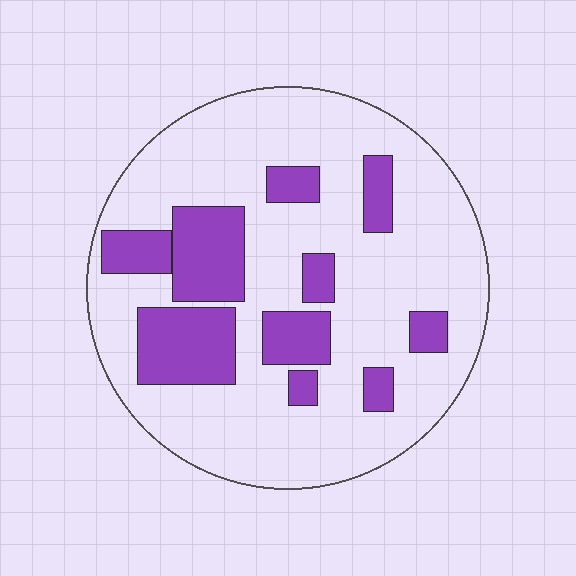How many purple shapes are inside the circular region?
10.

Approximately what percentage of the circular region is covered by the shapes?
Approximately 25%.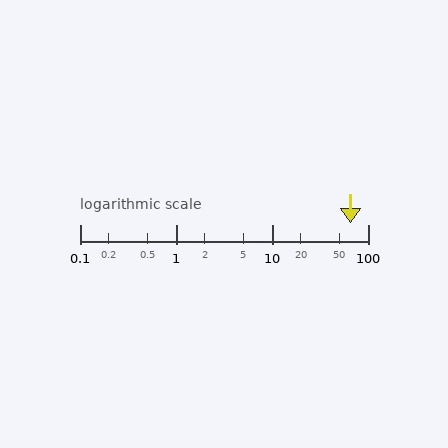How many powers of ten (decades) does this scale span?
The scale spans 3 decades, from 0.1 to 100.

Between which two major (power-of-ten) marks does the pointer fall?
The pointer is between 10 and 100.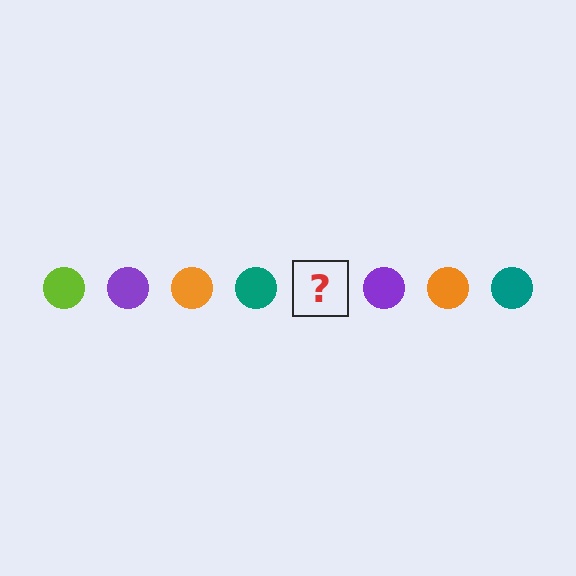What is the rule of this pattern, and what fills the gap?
The rule is that the pattern cycles through lime, purple, orange, teal circles. The gap should be filled with a lime circle.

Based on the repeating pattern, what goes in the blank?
The blank should be a lime circle.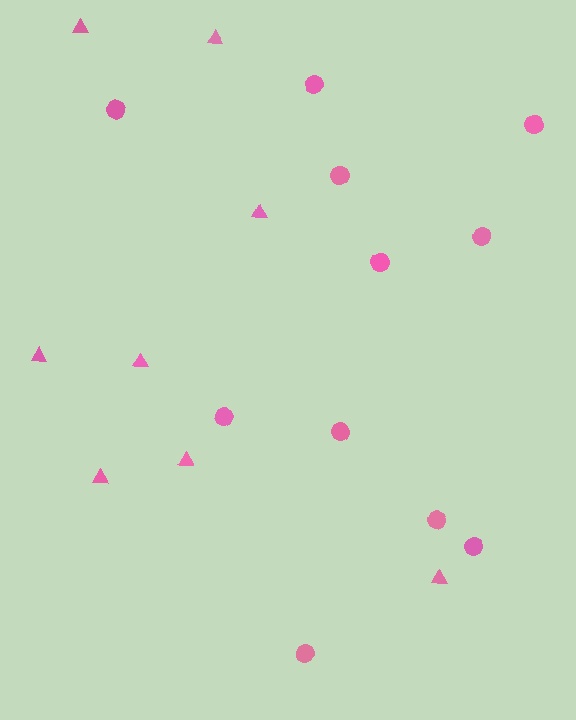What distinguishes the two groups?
There are 2 groups: one group of triangles (8) and one group of circles (11).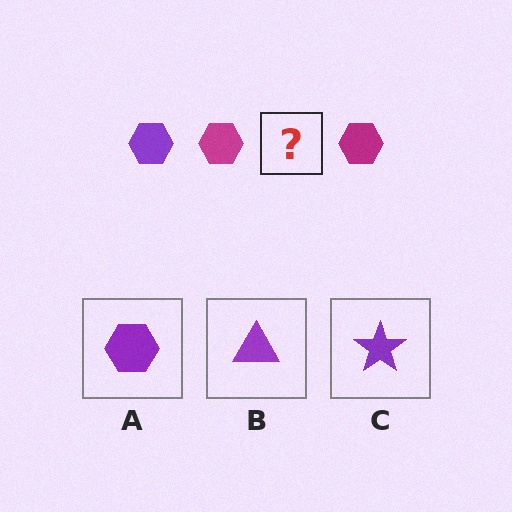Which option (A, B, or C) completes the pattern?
A.